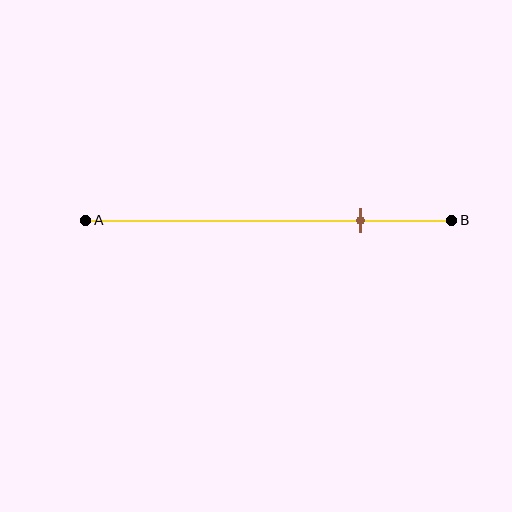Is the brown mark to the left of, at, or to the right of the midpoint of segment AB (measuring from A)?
The brown mark is to the right of the midpoint of segment AB.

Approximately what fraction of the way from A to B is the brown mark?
The brown mark is approximately 75% of the way from A to B.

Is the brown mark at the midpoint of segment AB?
No, the mark is at about 75% from A, not at the 50% midpoint.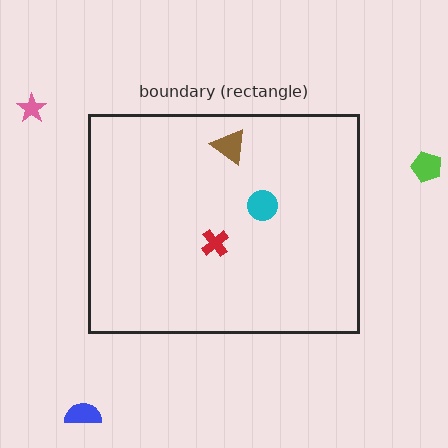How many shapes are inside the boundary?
3 inside, 3 outside.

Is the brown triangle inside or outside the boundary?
Inside.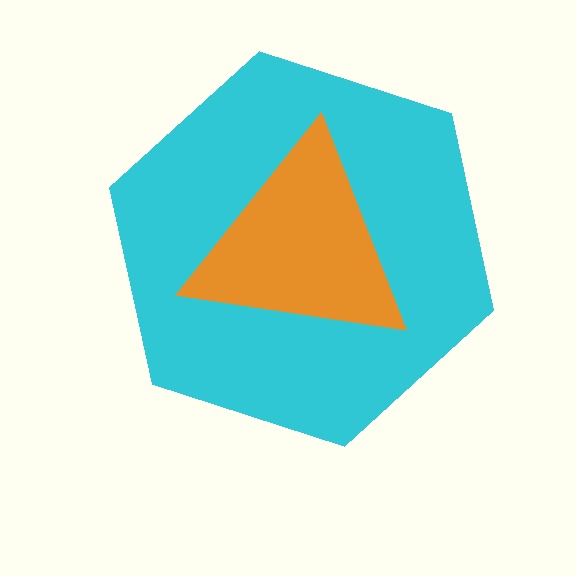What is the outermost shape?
The cyan hexagon.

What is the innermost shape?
The orange triangle.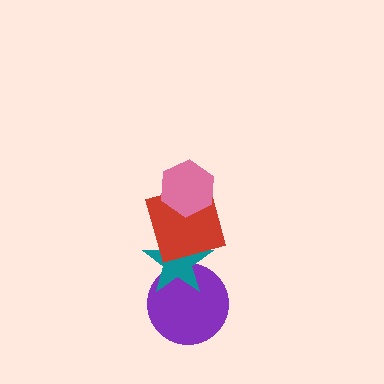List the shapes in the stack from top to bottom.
From top to bottom: the pink hexagon, the red square, the teal star, the purple circle.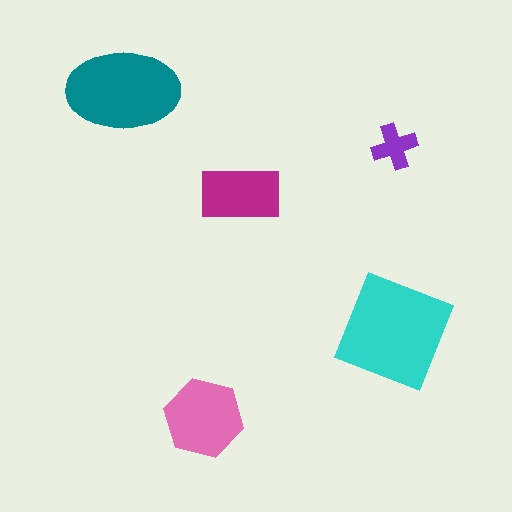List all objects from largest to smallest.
The cyan diamond, the teal ellipse, the pink hexagon, the magenta rectangle, the purple cross.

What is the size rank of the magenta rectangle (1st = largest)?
4th.